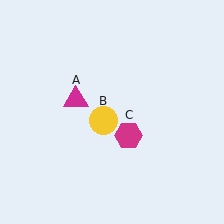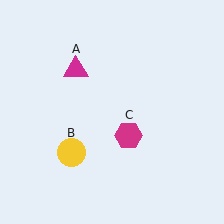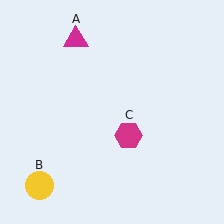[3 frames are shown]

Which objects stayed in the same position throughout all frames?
Magenta hexagon (object C) remained stationary.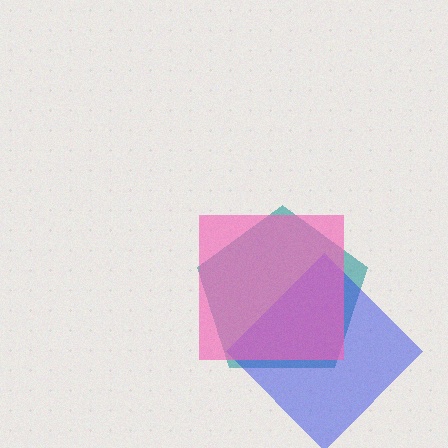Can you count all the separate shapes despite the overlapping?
Yes, there are 3 separate shapes.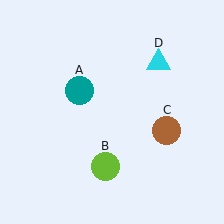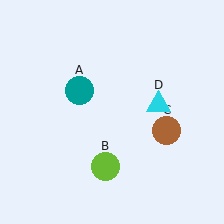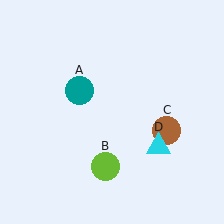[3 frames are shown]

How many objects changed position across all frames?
1 object changed position: cyan triangle (object D).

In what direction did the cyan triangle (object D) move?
The cyan triangle (object D) moved down.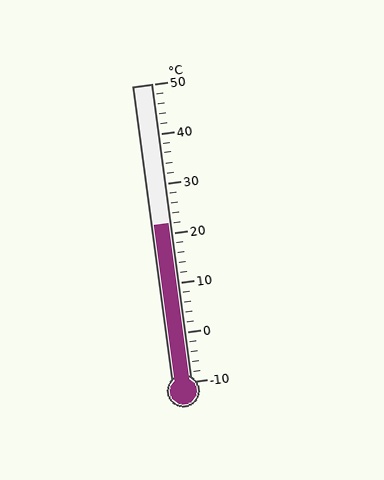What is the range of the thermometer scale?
The thermometer scale ranges from -10°C to 50°C.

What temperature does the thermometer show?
The thermometer shows approximately 22°C.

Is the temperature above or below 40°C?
The temperature is below 40°C.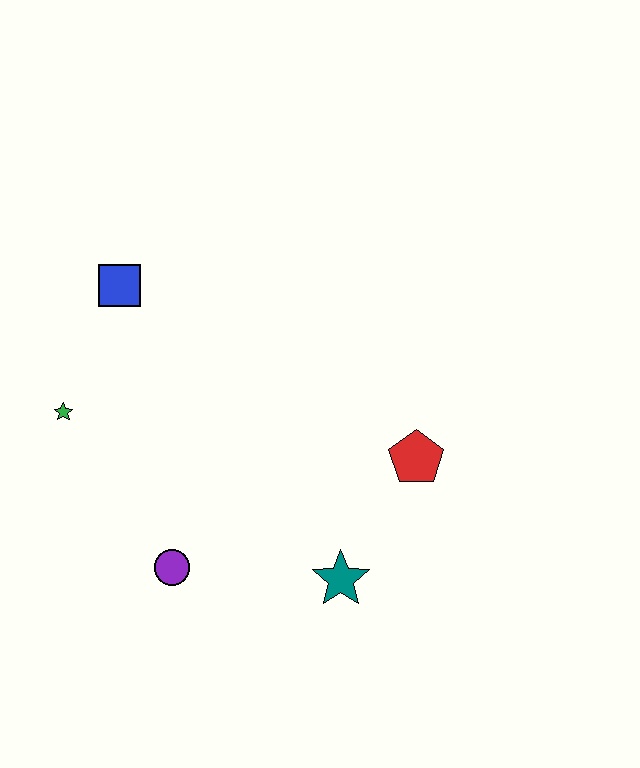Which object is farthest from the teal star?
The blue square is farthest from the teal star.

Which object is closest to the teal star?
The red pentagon is closest to the teal star.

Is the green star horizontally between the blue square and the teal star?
No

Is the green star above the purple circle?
Yes